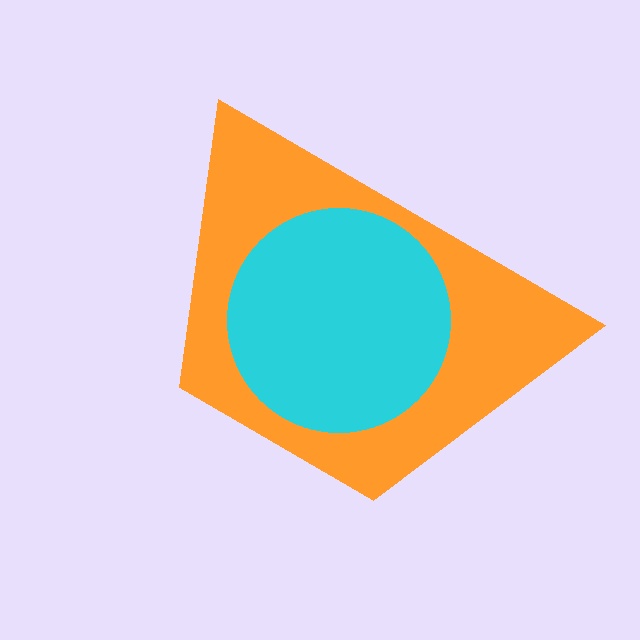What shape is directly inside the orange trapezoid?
The cyan circle.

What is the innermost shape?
The cyan circle.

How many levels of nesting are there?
2.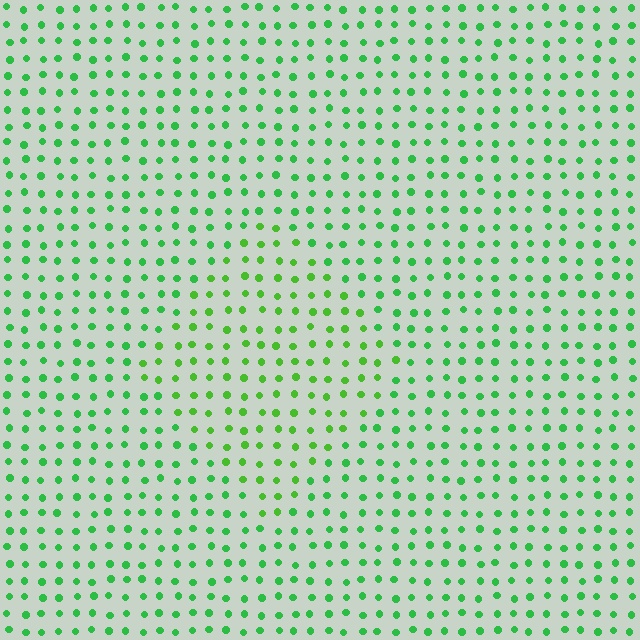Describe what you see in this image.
The image is filled with small green elements in a uniform arrangement. A diamond-shaped region is visible where the elements are tinted to a slightly different hue, forming a subtle color boundary.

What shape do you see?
I see a diamond.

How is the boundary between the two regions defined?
The boundary is defined purely by a slight shift in hue (about 22 degrees). Spacing, size, and orientation are identical on both sides.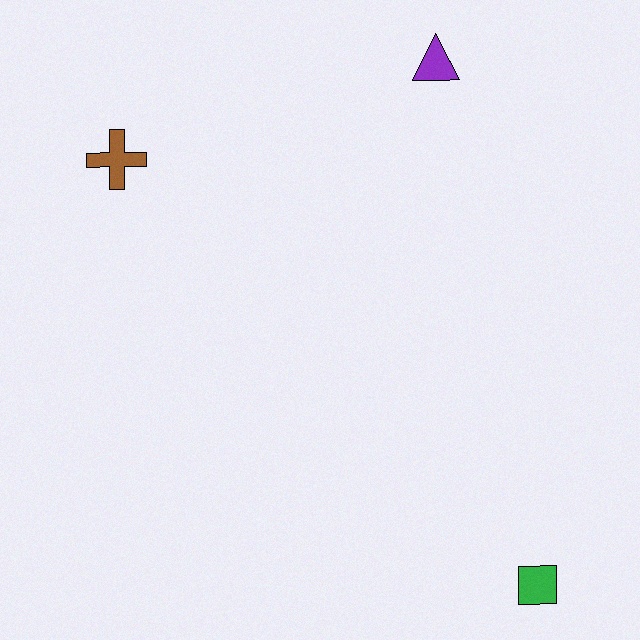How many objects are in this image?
There are 3 objects.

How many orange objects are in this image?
There are no orange objects.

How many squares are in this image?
There is 1 square.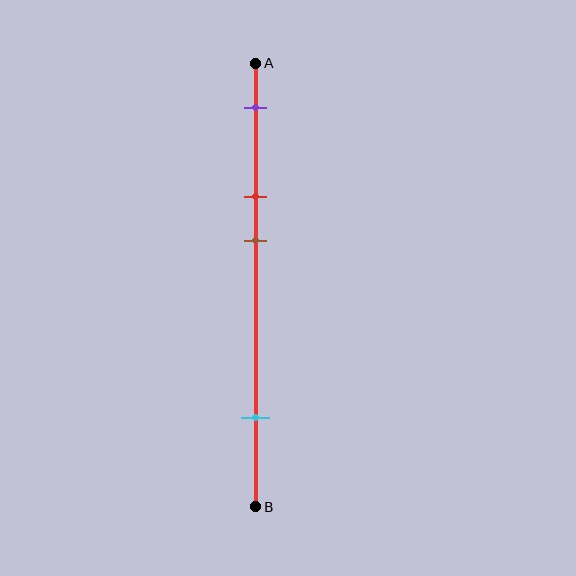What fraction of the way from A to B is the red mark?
The red mark is approximately 30% (0.3) of the way from A to B.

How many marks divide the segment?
There are 4 marks dividing the segment.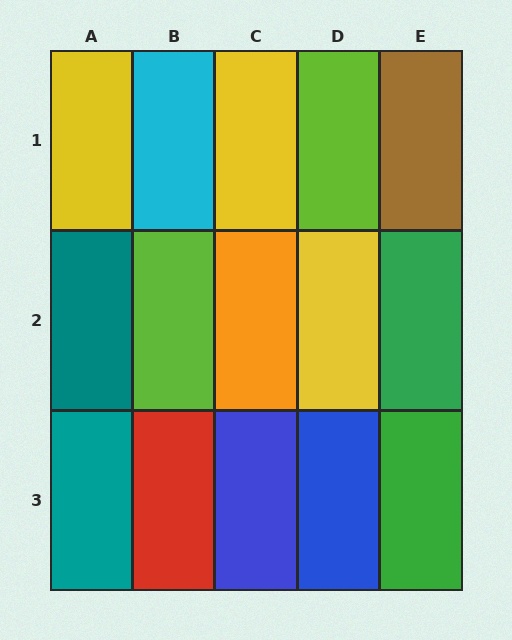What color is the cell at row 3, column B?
Red.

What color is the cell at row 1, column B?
Cyan.